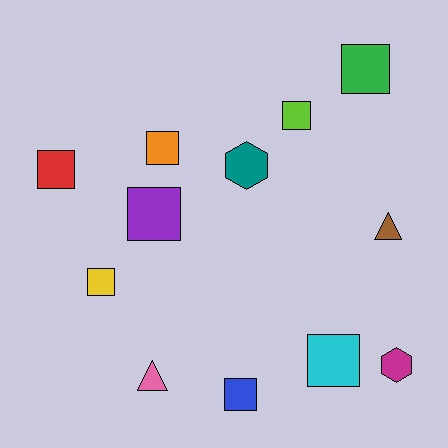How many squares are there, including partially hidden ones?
There are 8 squares.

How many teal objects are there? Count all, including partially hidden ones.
There is 1 teal object.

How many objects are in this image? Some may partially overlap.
There are 12 objects.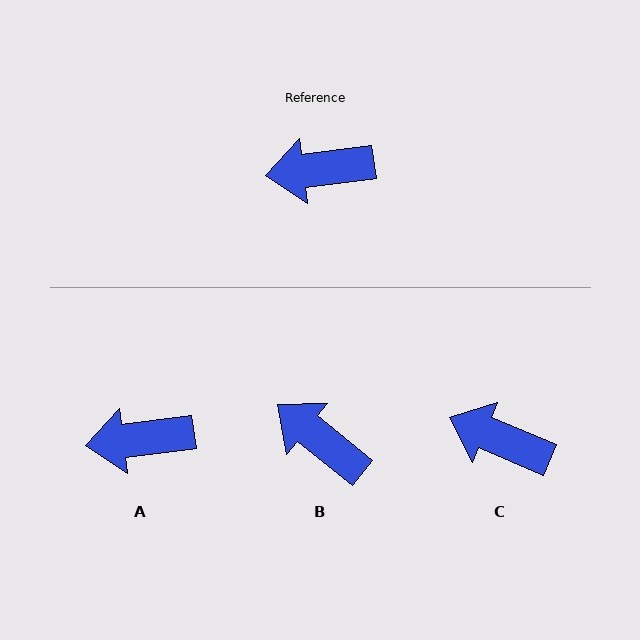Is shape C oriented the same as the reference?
No, it is off by about 30 degrees.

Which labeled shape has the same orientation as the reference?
A.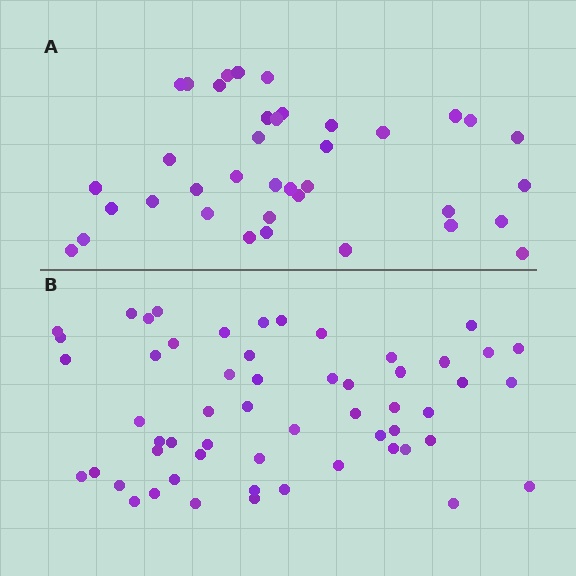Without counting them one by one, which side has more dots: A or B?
Region B (the bottom region) has more dots.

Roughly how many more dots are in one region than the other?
Region B has approximately 20 more dots than region A.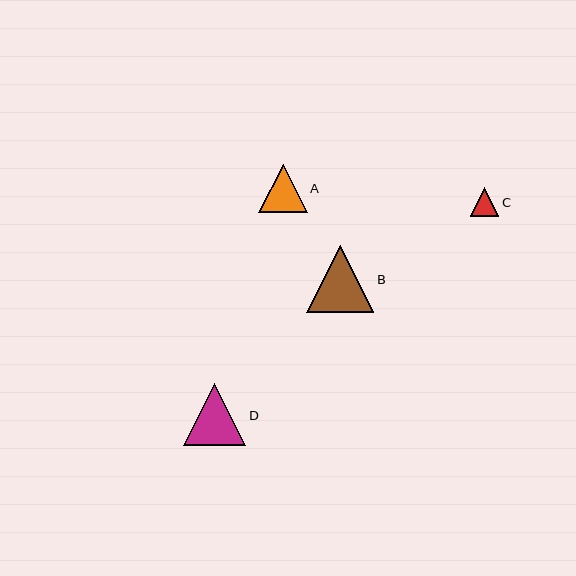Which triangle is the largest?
Triangle B is the largest with a size of approximately 67 pixels.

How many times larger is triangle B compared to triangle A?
Triangle B is approximately 1.4 times the size of triangle A.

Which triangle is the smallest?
Triangle C is the smallest with a size of approximately 29 pixels.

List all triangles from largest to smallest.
From largest to smallest: B, D, A, C.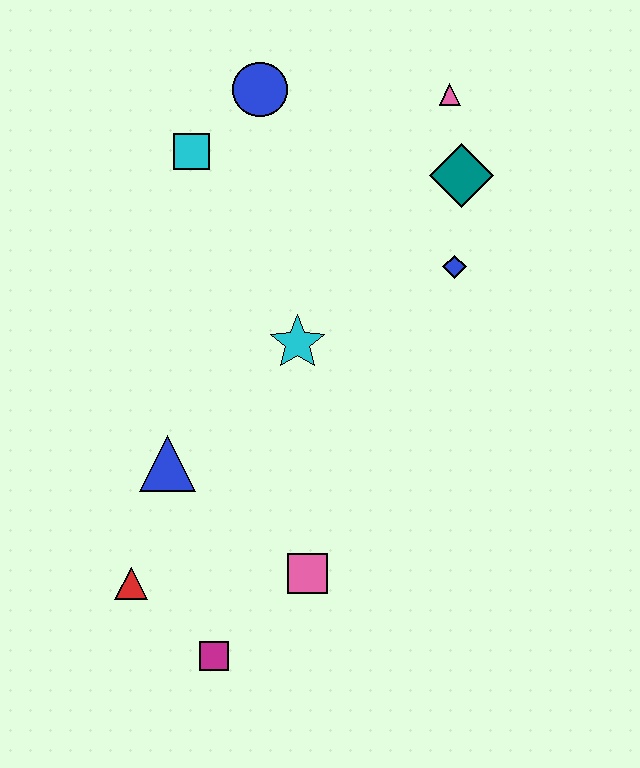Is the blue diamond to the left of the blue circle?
No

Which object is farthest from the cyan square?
The magenta square is farthest from the cyan square.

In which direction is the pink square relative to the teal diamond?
The pink square is below the teal diamond.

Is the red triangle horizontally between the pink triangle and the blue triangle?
No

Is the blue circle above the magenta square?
Yes